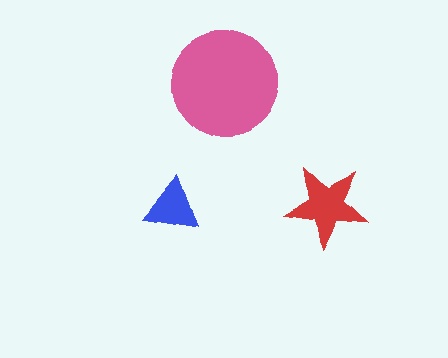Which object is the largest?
The pink circle.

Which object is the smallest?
The blue triangle.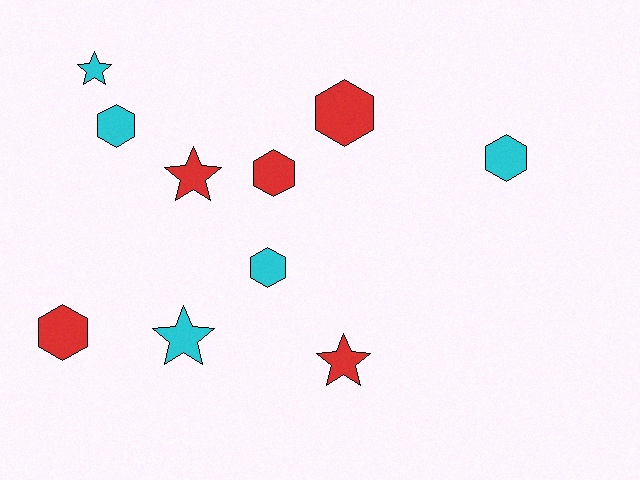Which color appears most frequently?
Cyan, with 5 objects.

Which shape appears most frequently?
Hexagon, with 6 objects.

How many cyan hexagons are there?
There are 3 cyan hexagons.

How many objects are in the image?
There are 10 objects.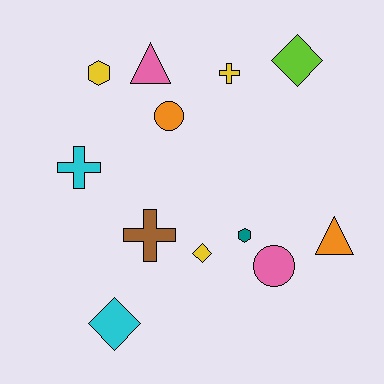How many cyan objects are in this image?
There are 2 cyan objects.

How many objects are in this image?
There are 12 objects.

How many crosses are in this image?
There are 3 crosses.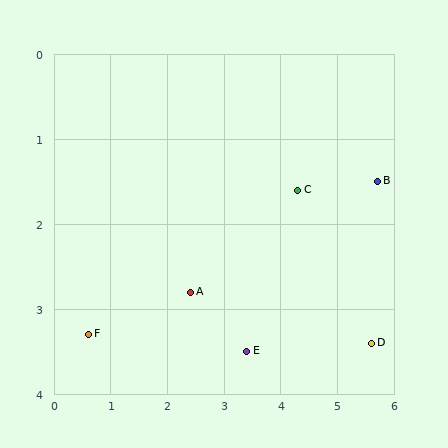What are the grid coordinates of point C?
Point C is at approximately (4.3, 1.6).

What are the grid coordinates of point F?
Point F is at approximately (0.6, 3.3).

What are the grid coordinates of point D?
Point D is at approximately (5.6, 3.4).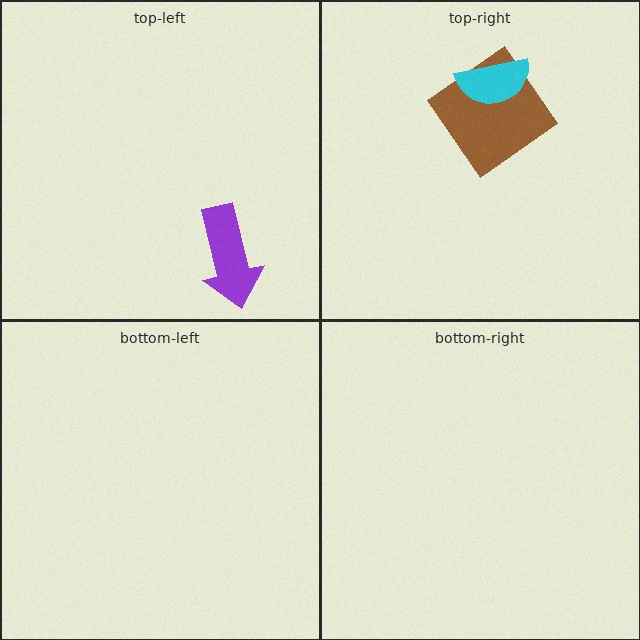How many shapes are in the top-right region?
2.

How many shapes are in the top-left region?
1.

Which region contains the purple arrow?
The top-left region.